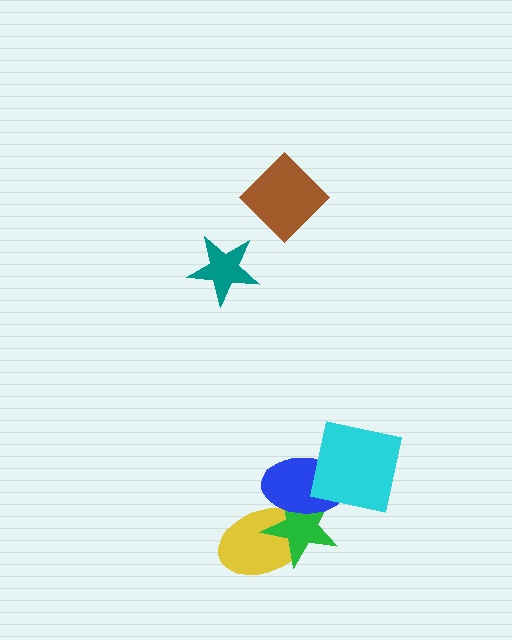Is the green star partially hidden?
Yes, it is partially covered by another shape.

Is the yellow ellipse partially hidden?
Yes, it is partially covered by another shape.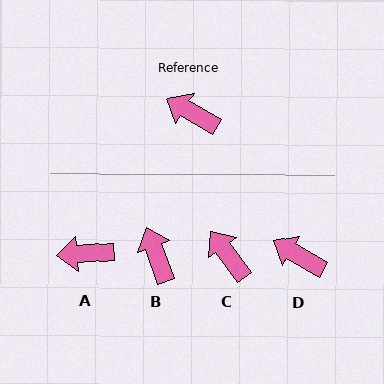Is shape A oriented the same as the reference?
No, it is off by about 35 degrees.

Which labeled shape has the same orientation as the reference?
D.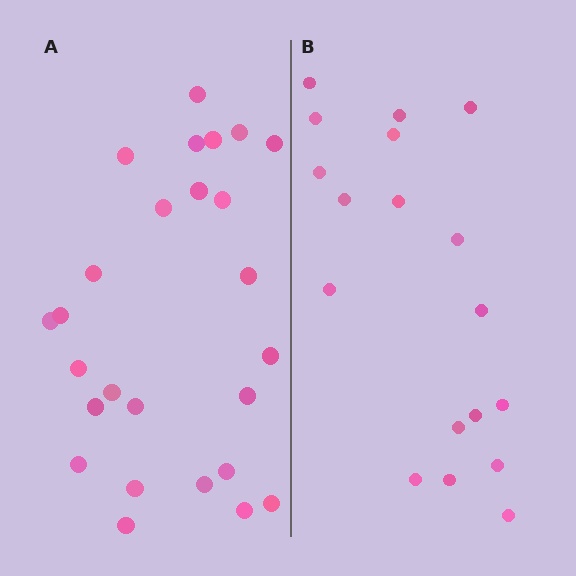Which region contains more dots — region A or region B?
Region A (the left region) has more dots.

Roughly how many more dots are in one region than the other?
Region A has roughly 8 or so more dots than region B.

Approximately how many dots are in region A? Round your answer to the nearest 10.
About 30 dots. (The exact count is 26, which rounds to 30.)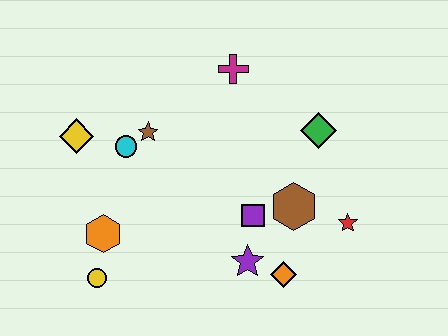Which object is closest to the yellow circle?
The orange hexagon is closest to the yellow circle.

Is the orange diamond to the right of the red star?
No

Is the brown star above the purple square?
Yes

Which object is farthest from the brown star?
The red star is farthest from the brown star.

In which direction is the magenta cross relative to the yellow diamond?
The magenta cross is to the right of the yellow diamond.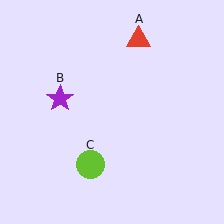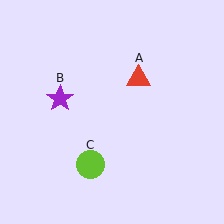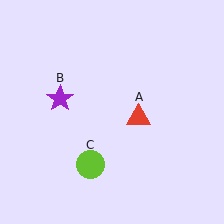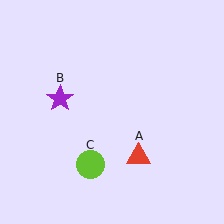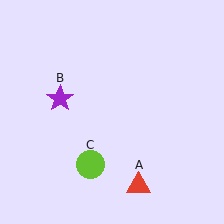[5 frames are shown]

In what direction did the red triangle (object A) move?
The red triangle (object A) moved down.